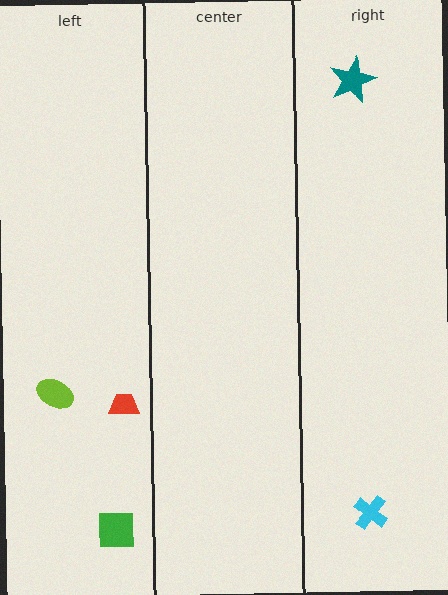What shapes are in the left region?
The green square, the lime ellipse, the red trapezoid.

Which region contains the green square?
The left region.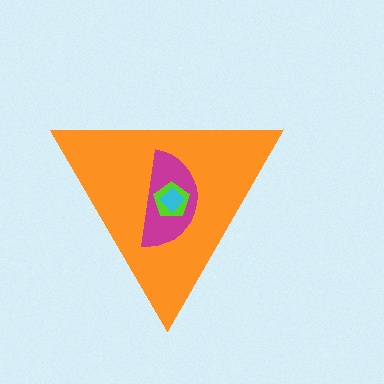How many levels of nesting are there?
4.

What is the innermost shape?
The cyan diamond.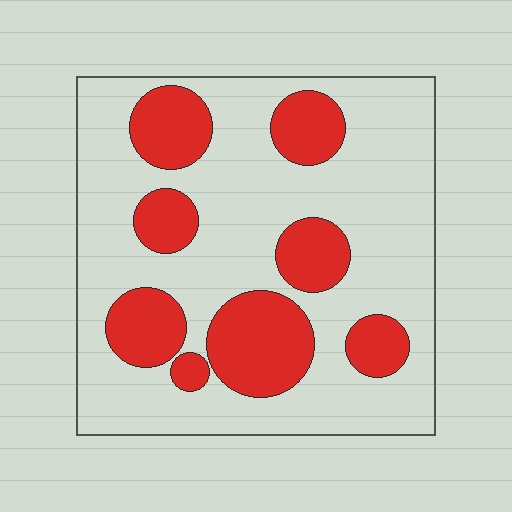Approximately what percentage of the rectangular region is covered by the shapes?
Approximately 30%.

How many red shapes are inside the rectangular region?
8.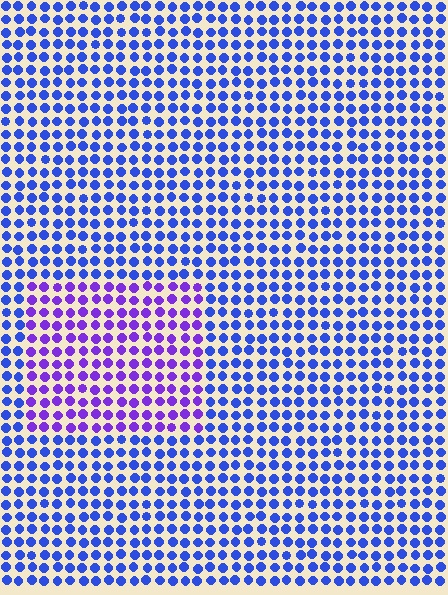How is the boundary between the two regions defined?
The boundary is defined purely by a slight shift in hue (about 39 degrees). Spacing, size, and orientation are identical on both sides.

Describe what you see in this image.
The image is filled with small blue elements in a uniform arrangement. A rectangle-shaped region is visible where the elements are tinted to a slightly different hue, forming a subtle color boundary.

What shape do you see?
I see a rectangle.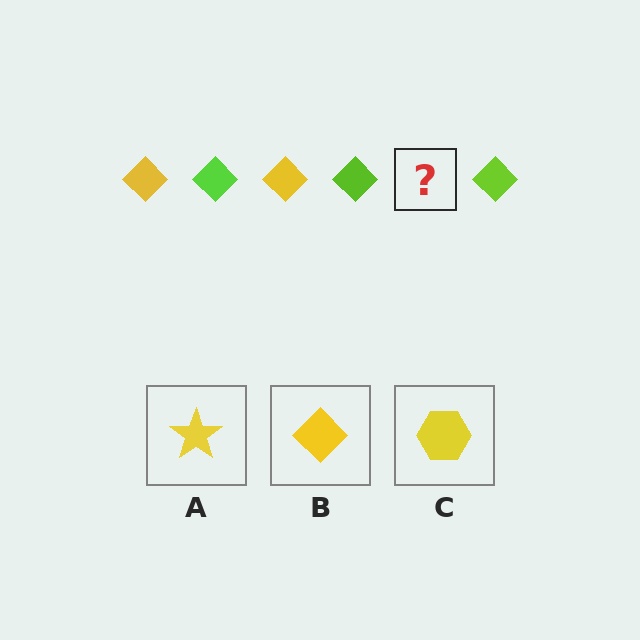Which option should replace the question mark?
Option B.